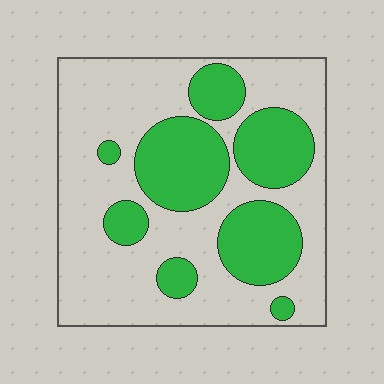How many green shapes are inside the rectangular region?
8.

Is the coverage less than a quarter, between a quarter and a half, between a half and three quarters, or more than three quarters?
Between a quarter and a half.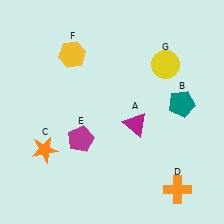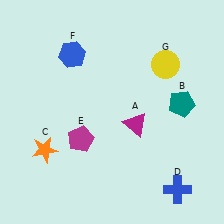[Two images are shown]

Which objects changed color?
D changed from orange to blue. F changed from yellow to blue.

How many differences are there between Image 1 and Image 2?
There are 2 differences between the two images.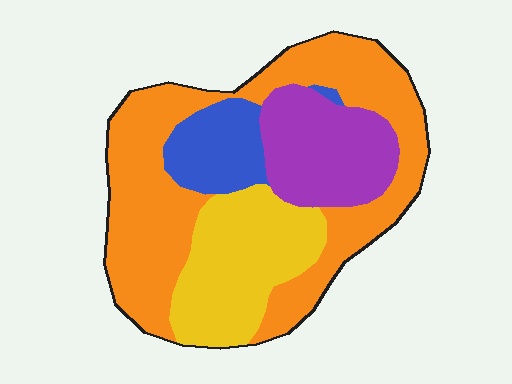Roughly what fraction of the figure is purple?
Purple takes up between a sixth and a third of the figure.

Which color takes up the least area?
Blue, at roughly 10%.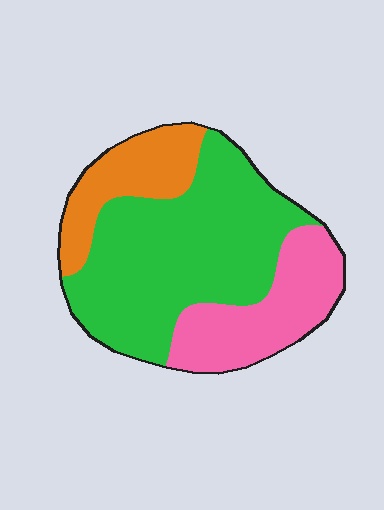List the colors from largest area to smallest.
From largest to smallest: green, pink, orange.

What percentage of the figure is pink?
Pink covers around 25% of the figure.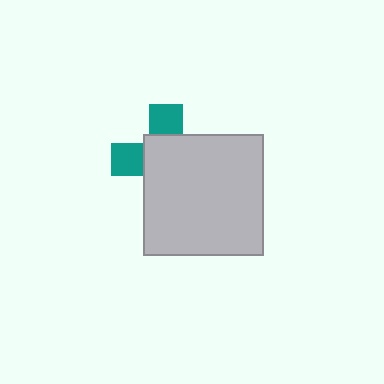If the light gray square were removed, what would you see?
You would see the complete teal cross.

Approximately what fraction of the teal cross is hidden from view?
Roughly 67% of the teal cross is hidden behind the light gray square.